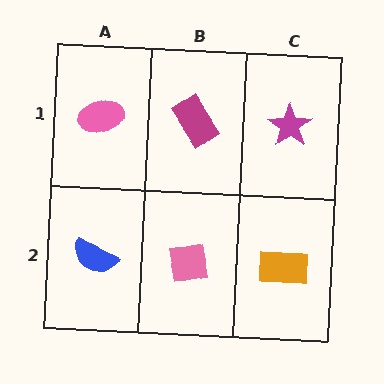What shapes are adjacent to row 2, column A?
A pink ellipse (row 1, column A), a pink square (row 2, column B).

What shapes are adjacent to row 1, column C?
An orange rectangle (row 2, column C), a magenta rectangle (row 1, column B).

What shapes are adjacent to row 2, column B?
A magenta rectangle (row 1, column B), a blue semicircle (row 2, column A), an orange rectangle (row 2, column C).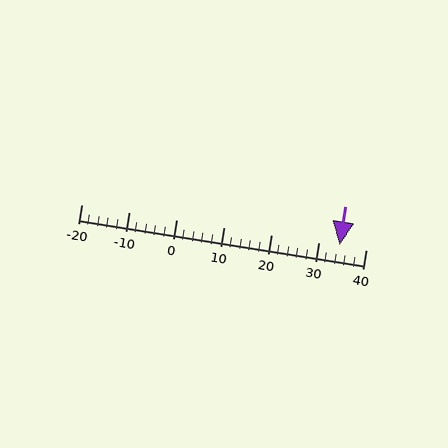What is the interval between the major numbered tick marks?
The major tick marks are spaced 10 units apart.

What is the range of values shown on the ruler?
The ruler shows values from -20 to 40.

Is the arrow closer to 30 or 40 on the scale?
The arrow is closer to 30.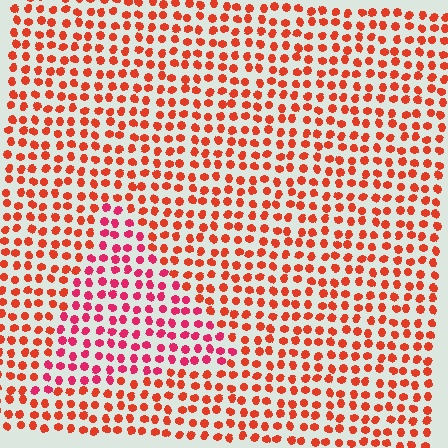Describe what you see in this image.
The image is filled with small red elements in a uniform arrangement. A triangle-shaped region is visible where the elements are tinted to a slightly different hue, forming a subtle color boundary.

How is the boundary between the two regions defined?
The boundary is defined purely by a slight shift in hue (about 29 degrees). Spacing, size, and orientation are identical on both sides.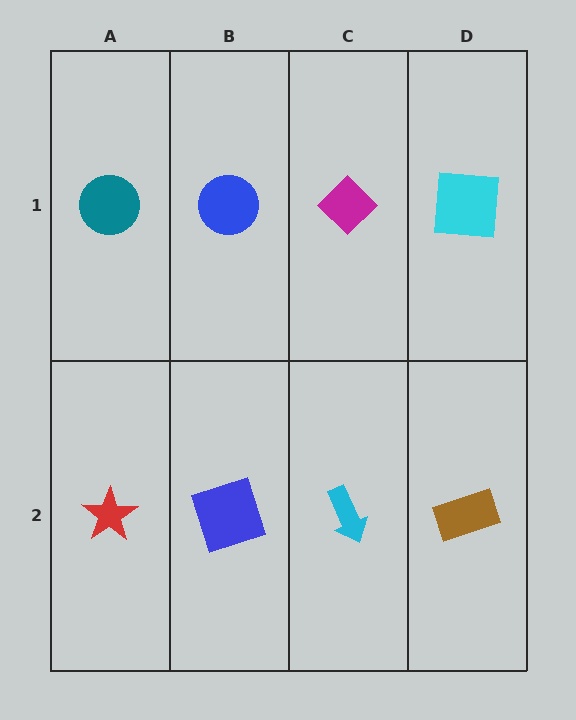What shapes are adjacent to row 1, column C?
A cyan arrow (row 2, column C), a blue circle (row 1, column B), a cyan square (row 1, column D).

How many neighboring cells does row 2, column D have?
2.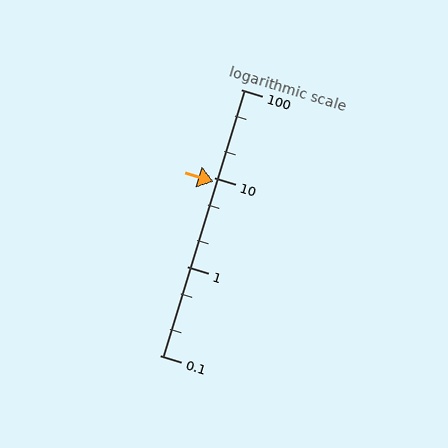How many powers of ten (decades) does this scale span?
The scale spans 3 decades, from 0.1 to 100.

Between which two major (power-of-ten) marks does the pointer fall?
The pointer is between 1 and 10.